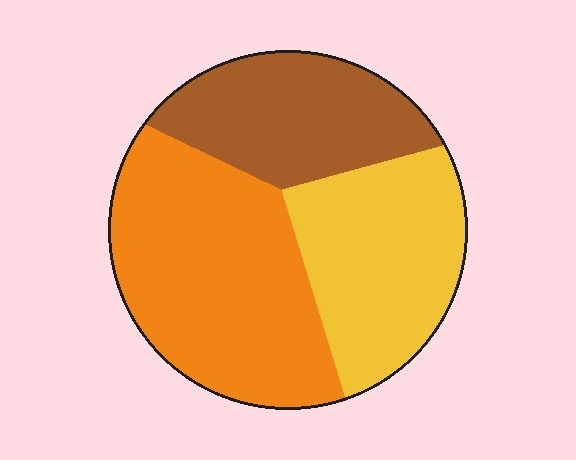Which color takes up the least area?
Brown, at roughly 25%.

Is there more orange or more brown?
Orange.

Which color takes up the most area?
Orange, at roughly 45%.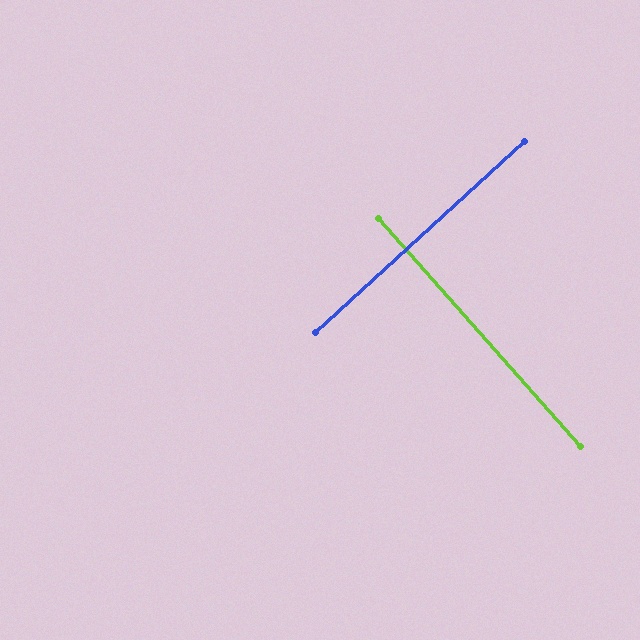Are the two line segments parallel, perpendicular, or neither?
Perpendicular — they meet at approximately 89°.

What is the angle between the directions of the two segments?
Approximately 89 degrees.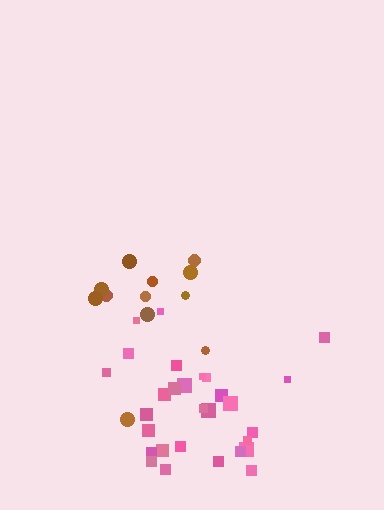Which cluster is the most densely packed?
Pink.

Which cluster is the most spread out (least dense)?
Brown.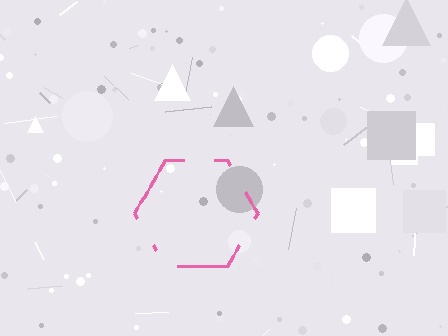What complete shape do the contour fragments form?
The contour fragments form a hexagon.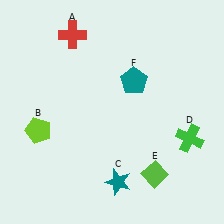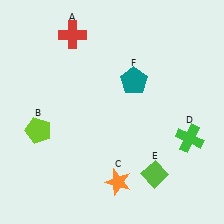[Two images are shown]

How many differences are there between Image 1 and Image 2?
There is 1 difference between the two images.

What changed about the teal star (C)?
In Image 1, C is teal. In Image 2, it changed to orange.